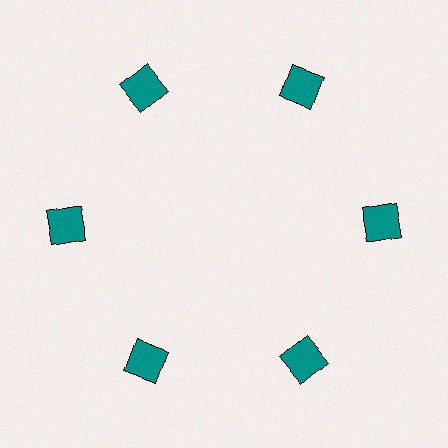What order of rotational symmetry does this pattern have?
This pattern has 6-fold rotational symmetry.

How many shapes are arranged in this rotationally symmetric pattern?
There are 6 shapes, arranged in 6 groups of 1.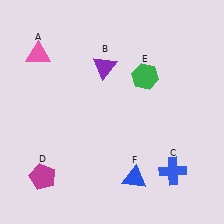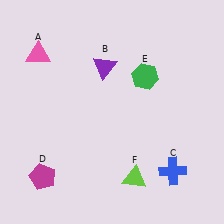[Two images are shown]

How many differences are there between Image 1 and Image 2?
There is 1 difference between the two images.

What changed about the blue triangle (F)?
In Image 1, F is blue. In Image 2, it changed to lime.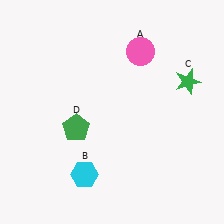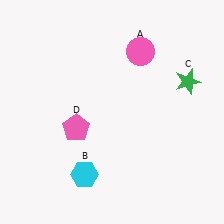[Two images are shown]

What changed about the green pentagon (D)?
In Image 1, D is green. In Image 2, it changed to pink.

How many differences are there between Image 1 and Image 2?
There is 1 difference between the two images.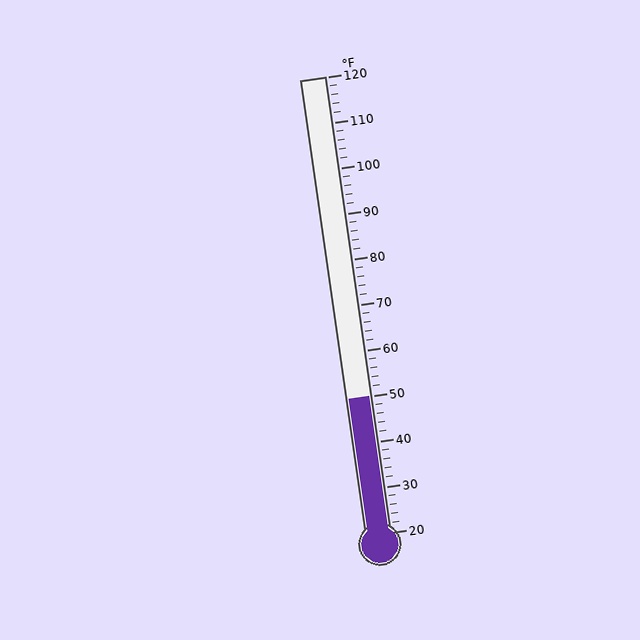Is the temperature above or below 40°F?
The temperature is above 40°F.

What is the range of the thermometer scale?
The thermometer scale ranges from 20°F to 120°F.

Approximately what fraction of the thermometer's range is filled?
The thermometer is filled to approximately 30% of its range.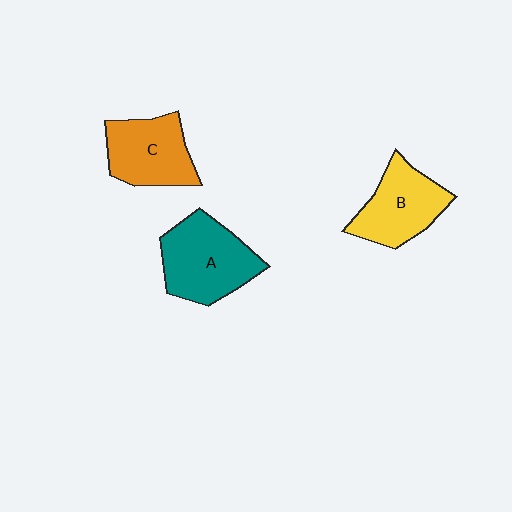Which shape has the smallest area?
Shape C (orange).